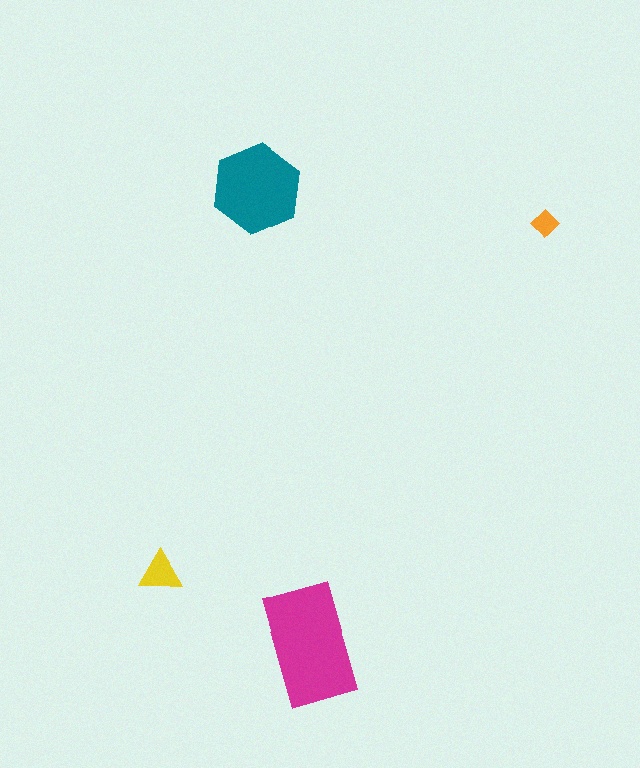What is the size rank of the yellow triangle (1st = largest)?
3rd.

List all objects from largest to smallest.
The magenta rectangle, the teal hexagon, the yellow triangle, the orange diamond.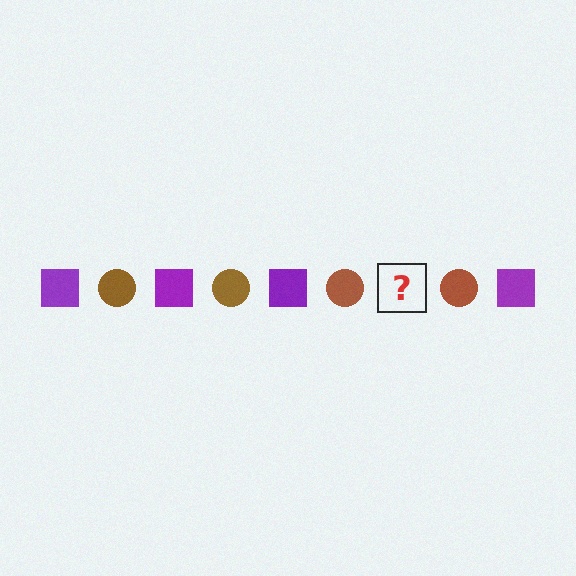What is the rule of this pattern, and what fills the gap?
The rule is that the pattern alternates between purple square and brown circle. The gap should be filled with a purple square.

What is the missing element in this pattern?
The missing element is a purple square.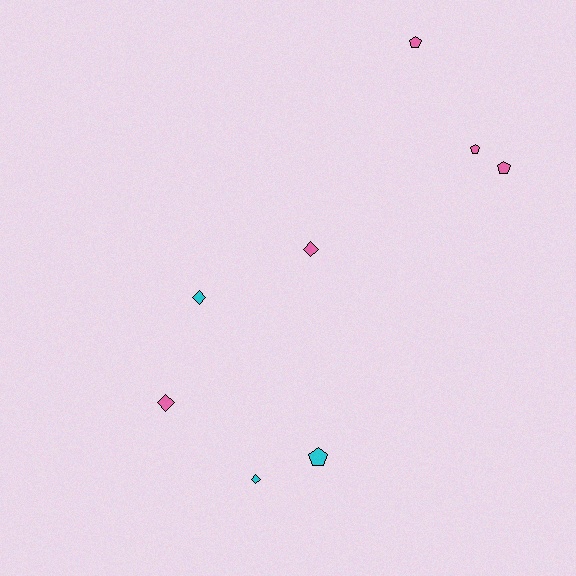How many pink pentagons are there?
There are 3 pink pentagons.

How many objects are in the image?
There are 8 objects.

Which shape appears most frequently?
Diamond, with 4 objects.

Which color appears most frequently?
Pink, with 5 objects.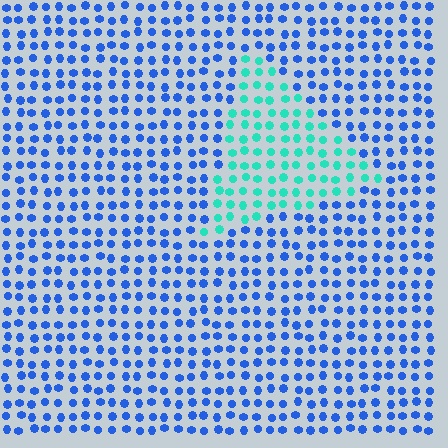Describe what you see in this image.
The image is filled with small blue elements in a uniform arrangement. A triangle-shaped region is visible where the elements are tinted to a slightly different hue, forming a subtle color boundary.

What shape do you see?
I see a triangle.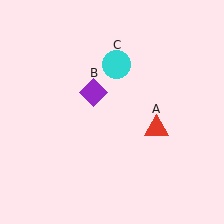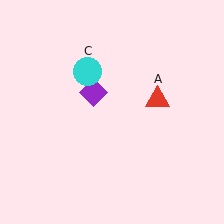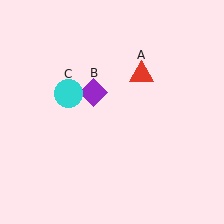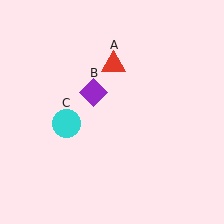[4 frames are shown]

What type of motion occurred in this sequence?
The red triangle (object A), cyan circle (object C) rotated counterclockwise around the center of the scene.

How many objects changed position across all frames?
2 objects changed position: red triangle (object A), cyan circle (object C).